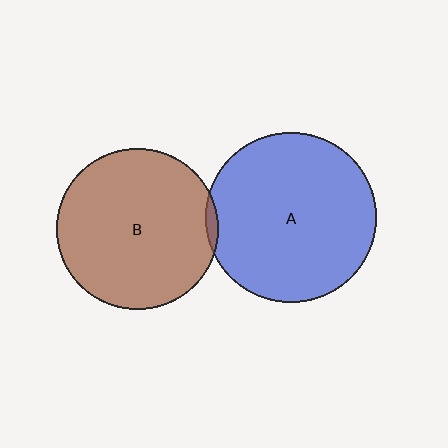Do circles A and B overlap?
Yes.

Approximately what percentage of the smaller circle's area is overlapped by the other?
Approximately 5%.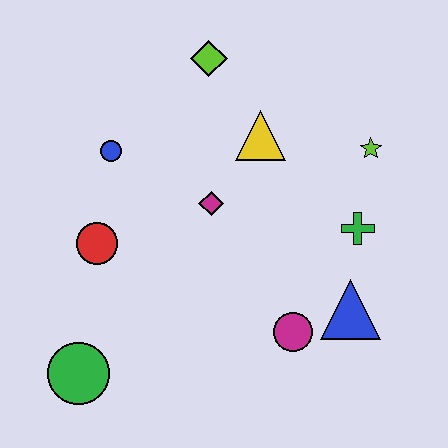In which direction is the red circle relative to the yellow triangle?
The red circle is to the left of the yellow triangle.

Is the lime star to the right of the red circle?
Yes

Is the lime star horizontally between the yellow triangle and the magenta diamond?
No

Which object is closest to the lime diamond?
The yellow triangle is closest to the lime diamond.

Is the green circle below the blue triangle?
Yes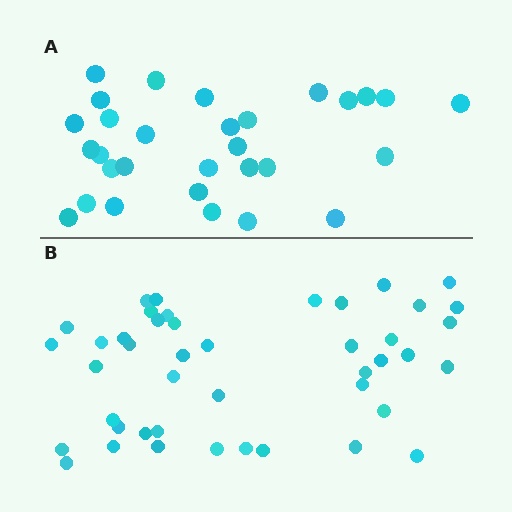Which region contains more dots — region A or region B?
Region B (the bottom region) has more dots.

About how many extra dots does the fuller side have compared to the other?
Region B has approximately 15 more dots than region A.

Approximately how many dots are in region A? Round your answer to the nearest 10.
About 30 dots.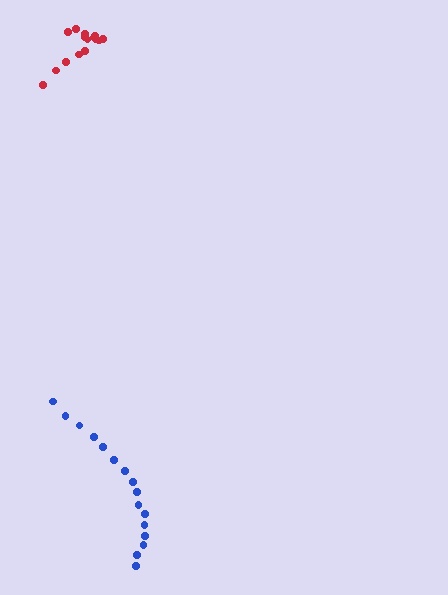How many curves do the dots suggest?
There are 2 distinct paths.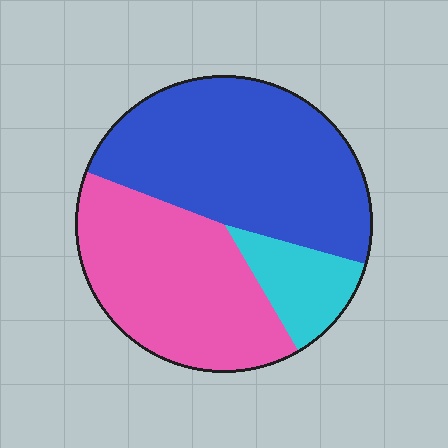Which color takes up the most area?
Blue, at roughly 50%.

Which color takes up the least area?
Cyan, at roughly 10%.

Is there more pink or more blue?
Blue.